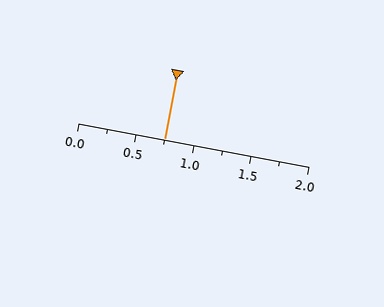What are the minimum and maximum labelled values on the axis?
The axis runs from 0.0 to 2.0.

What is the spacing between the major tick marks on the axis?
The major ticks are spaced 0.5 apart.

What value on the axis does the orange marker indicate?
The marker indicates approximately 0.75.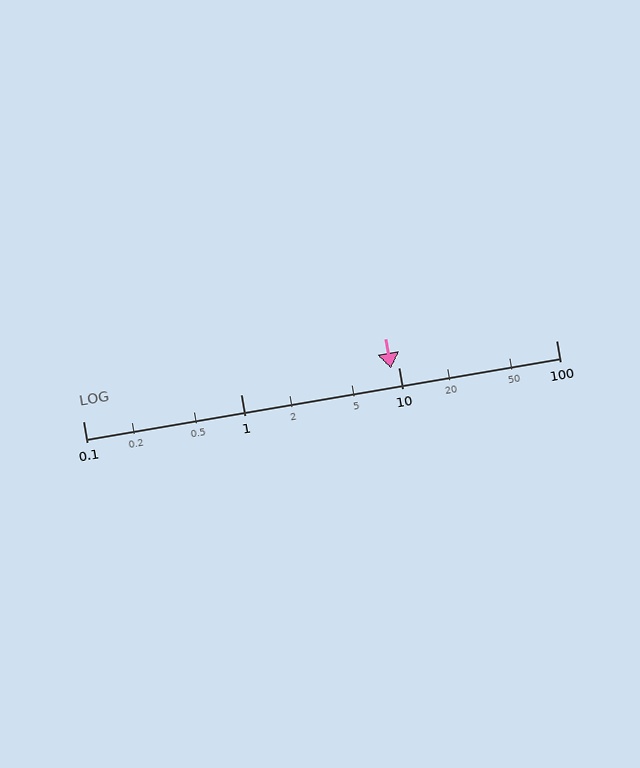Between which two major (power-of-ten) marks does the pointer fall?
The pointer is between 1 and 10.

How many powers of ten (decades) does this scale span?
The scale spans 3 decades, from 0.1 to 100.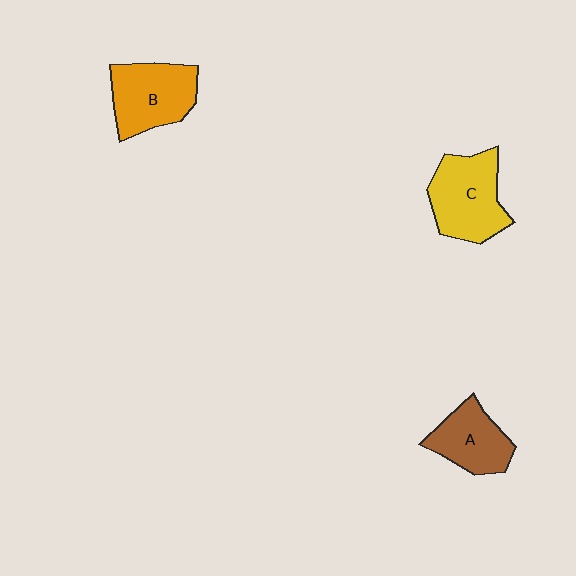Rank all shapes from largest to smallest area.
From largest to smallest: C (yellow), B (orange), A (brown).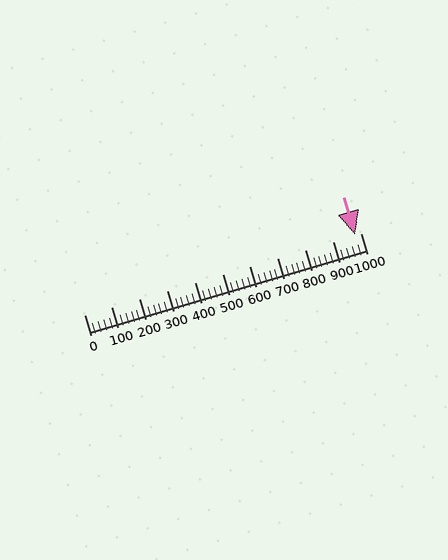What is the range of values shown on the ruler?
The ruler shows values from 0 to 1000.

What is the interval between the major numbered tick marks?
The major tick marks are spaced 100 units apart.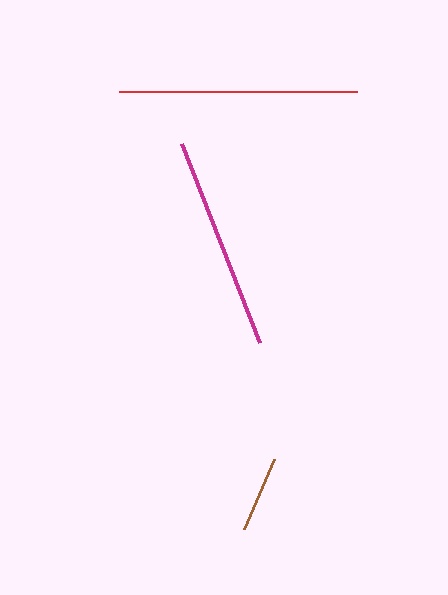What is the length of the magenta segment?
The magenta segment is approximately 213 pixels long.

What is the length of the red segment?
The red segment is approximately 238 pixels long.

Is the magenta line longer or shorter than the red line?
The red line is longer than the magenta line.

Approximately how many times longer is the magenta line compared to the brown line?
The magenta line is approximately 2.8 times the length of the brown line.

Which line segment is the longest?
The red line is the longest at approximately 238 pixels.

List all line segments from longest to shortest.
From longest to shortest: red, magenta, brown.